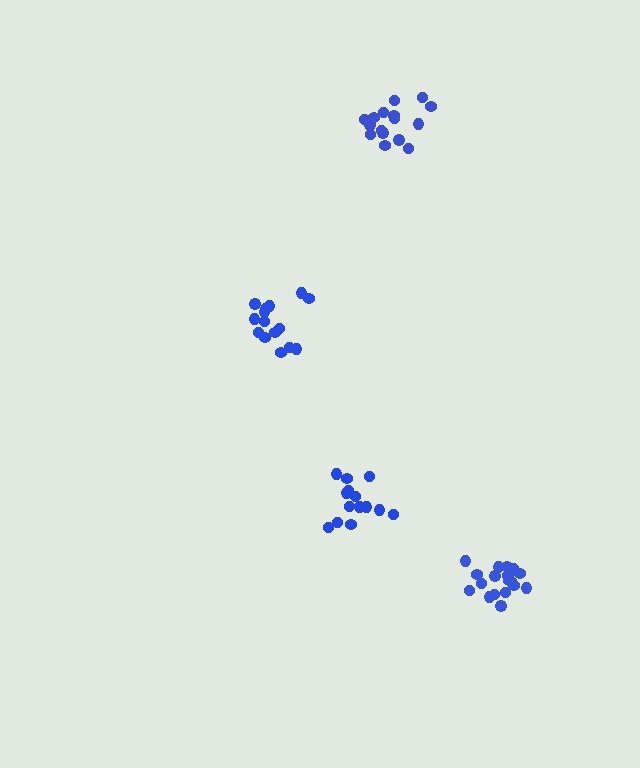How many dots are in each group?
Group 1: 18 dots, Group 2: 15 dots, Group 3: 16 dots, Group 4: 14 dots (63 total).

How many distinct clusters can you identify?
There are 4 distinct clusters.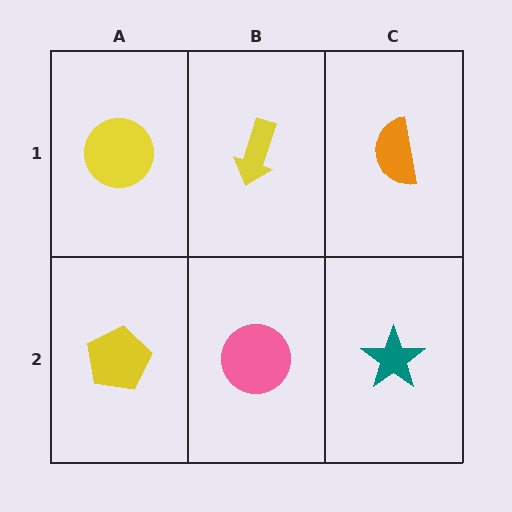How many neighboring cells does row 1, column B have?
3.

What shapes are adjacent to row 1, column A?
A yellow pentagon (row 2, column A), a yellow arrow (row 1, column B).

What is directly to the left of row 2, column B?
A yellow pentagon.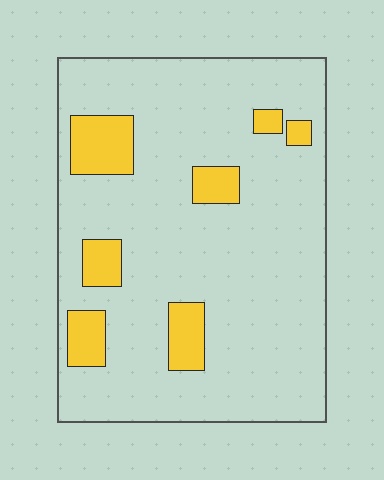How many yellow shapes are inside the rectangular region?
7.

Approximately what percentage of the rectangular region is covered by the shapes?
Approximately 15%.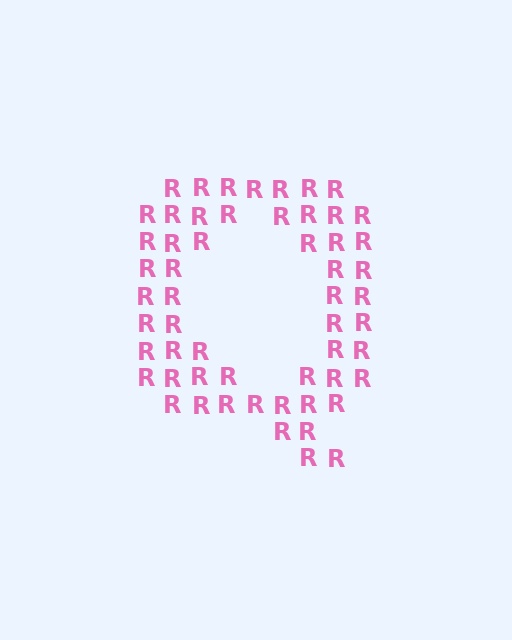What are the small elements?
The small elements are letter R's.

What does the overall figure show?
The overall figure shows the letter Q.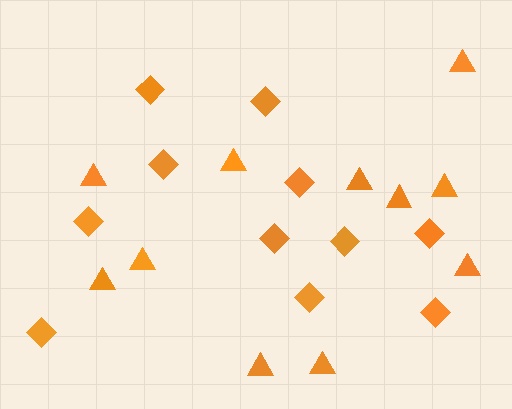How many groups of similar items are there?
There are 2 groups: one group of diamonds (11) and one group of triangles (11).